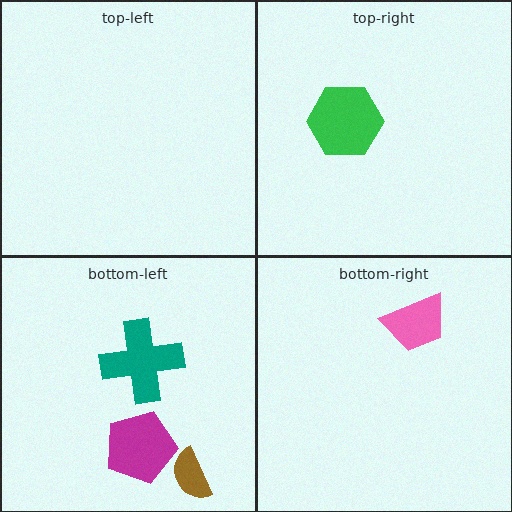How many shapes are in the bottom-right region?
1.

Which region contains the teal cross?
The bottom-left region.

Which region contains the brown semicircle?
The bottom-left region.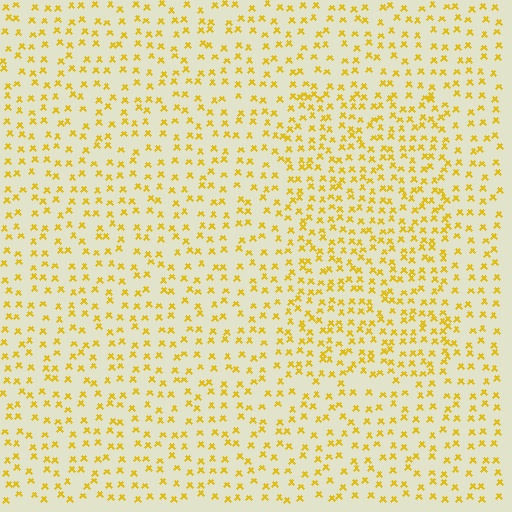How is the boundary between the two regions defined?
The boundary is defined by a change in element density (approximately 1.6x ratio). All elements are the same color, size, and shape.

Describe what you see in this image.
The image contains small yellow elements arranged at two different densities. A rectangle-shaped region is visible where the elements are more densely packed than the surrounding area.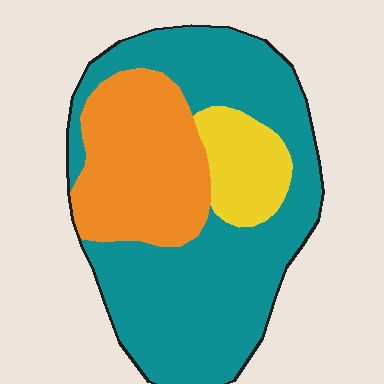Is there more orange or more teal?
Teal.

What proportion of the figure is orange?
Orange takes up about one quarter (1/4) of the figure.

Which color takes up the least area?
Yellow, at roughly 10%.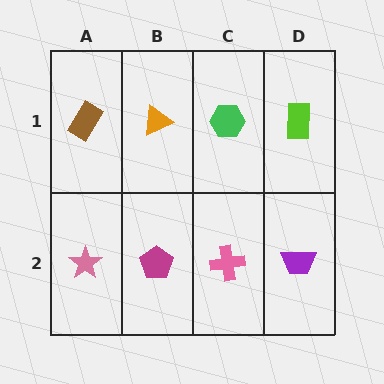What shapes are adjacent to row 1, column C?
A pink cross (row 2, column C), an orange triangle (row 1, column B), a lime rectangle (row 1, column D).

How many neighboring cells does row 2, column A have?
2.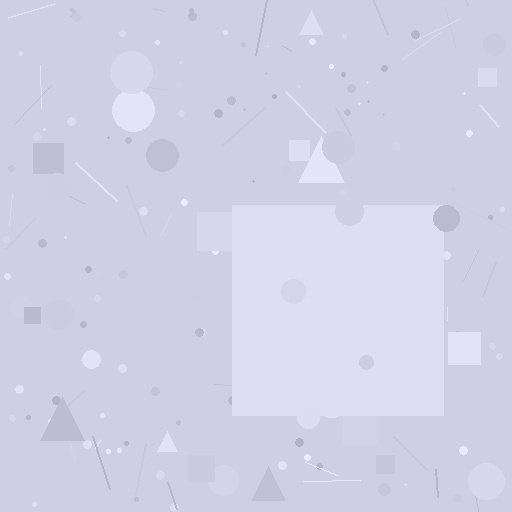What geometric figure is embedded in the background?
A square is embedded in the background.